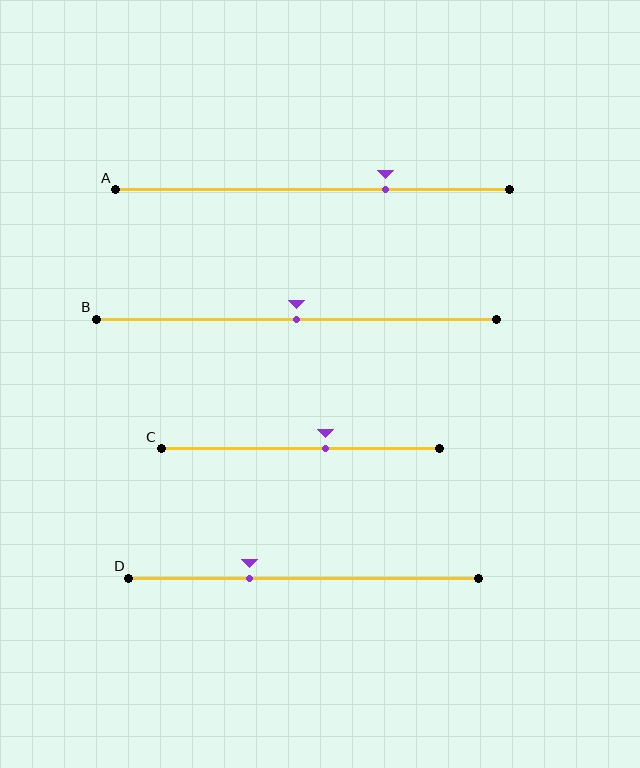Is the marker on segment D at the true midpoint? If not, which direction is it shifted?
No, the marker on segment D is shifted to the left by about 15% of the segment length.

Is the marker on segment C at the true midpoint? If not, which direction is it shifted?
No, the marker on segment C is shifted to the right by about 9% of the segment length.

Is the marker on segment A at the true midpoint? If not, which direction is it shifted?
No, the marker on segment A is shifted to the right by about 18% of the segment length.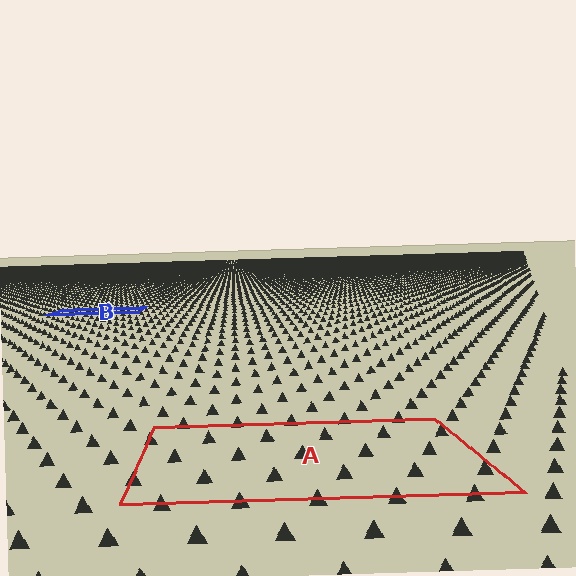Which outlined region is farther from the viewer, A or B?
Region B is farther from the viewer — the texture elements inside it appear smaller and more densely packed.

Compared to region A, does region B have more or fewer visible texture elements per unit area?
Region B has more texture elements per unit area — they are packed more densely because it is farther away.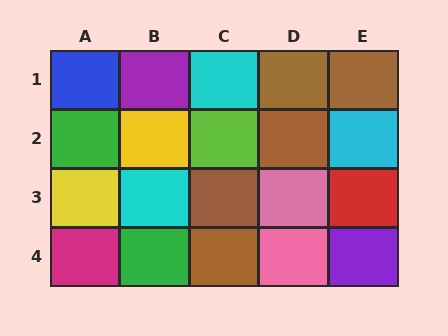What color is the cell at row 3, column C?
Brown.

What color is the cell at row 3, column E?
Red.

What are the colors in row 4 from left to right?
Magenta, green, brown, pink, purple.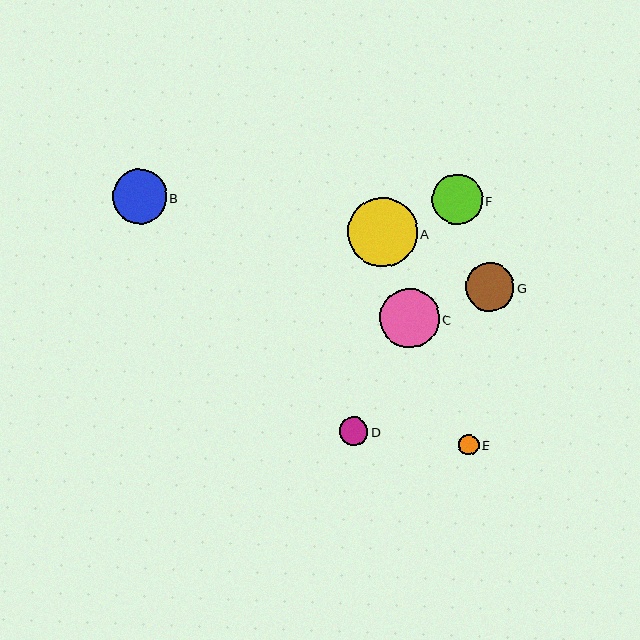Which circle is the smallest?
Circle E is the smallest with a size of approximately 21 pixels.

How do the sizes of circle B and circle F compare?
Circle B and circle F are approximately the same size.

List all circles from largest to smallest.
From largest to smallest: A, C, B, F, G, D, E.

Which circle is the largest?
Circle A is the largest with a size of approximately 70 pixels.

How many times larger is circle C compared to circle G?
Circle C is approximately 1.2 times the size of circle G.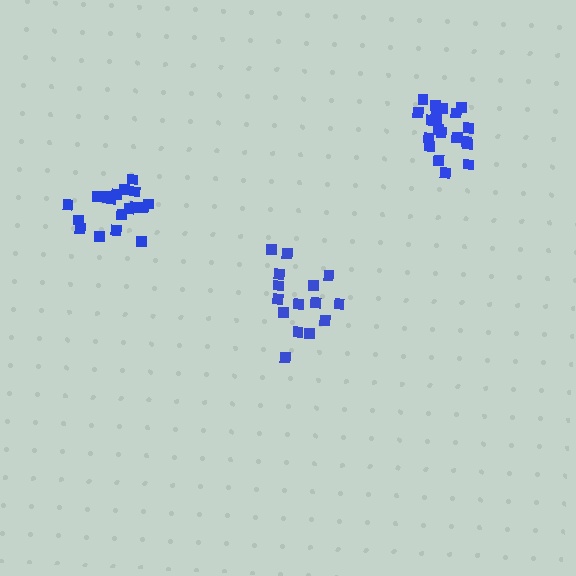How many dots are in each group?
Group 1: 20 dots, Group 2: 15 dots, Group 3: 19 dots (54 total).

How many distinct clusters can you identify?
There are 3 distinct clusters.